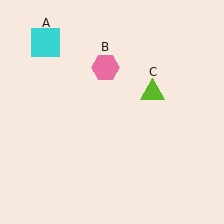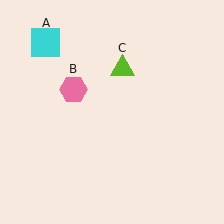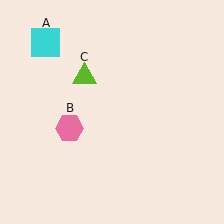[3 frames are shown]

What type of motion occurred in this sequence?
The pink hexagon (object B), lime triangle (object C) rotated counterclockwise around the center of the scene.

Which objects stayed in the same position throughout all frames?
Cyan square (object A) remained stationary.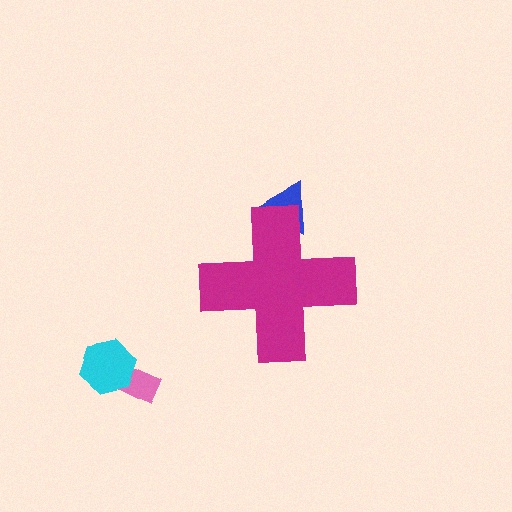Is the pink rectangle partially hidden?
No, the pink rectangle is fully visible.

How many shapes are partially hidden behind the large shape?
1 shape is partially hidden.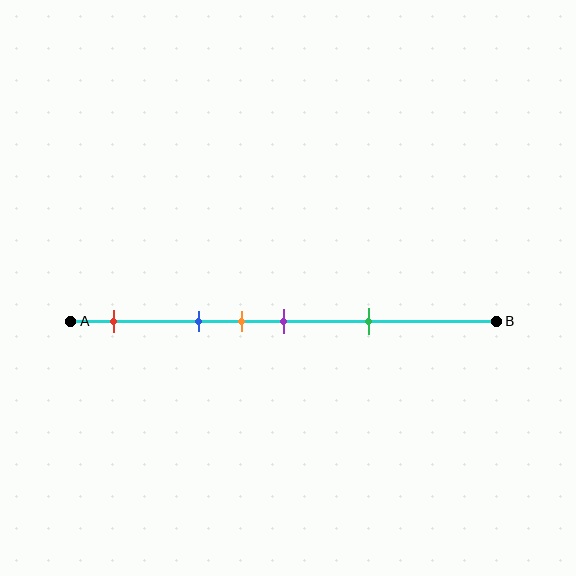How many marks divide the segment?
There are 5 marks dividing the segment.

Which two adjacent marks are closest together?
The orange and purple marks are the closest adjacent pair.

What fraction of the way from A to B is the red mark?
The red mark is approximately 10% (0.1) of the way from A to B.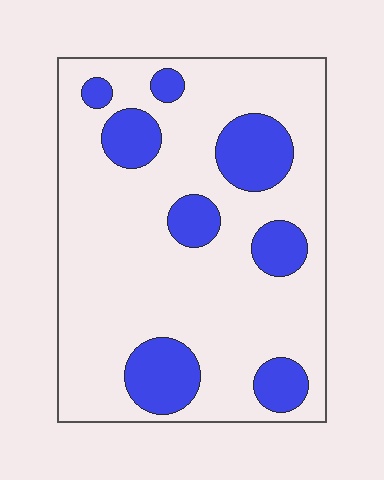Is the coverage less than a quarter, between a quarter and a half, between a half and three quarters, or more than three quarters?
Less than a quarter.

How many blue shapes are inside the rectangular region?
8.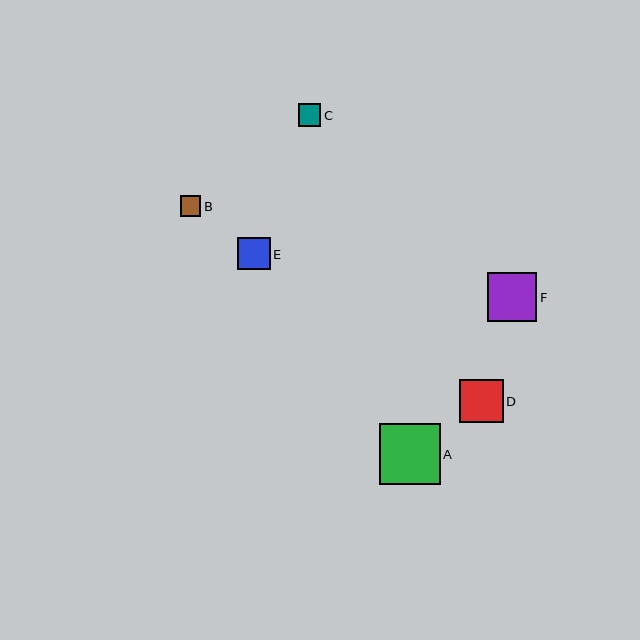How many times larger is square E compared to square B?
Square E is approximately 1.5 times the size of square B.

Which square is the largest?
Square A is the largest with a size of approximately 60 pixels.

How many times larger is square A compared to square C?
Square A is approximately 2.7 times the size of square C.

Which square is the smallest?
Square B is the smallest with a size of approximately 21 pixels.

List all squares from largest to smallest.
From largest to smallest: A, F, D, E, C, B.